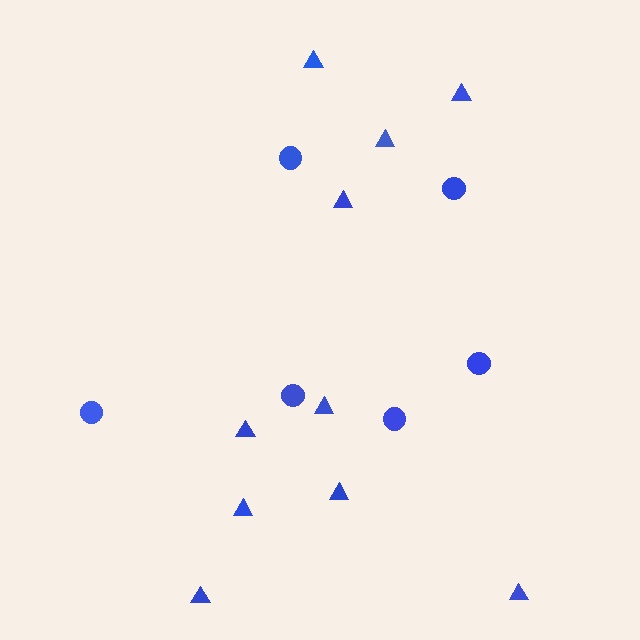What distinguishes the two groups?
There are 2 groups: one group of circles (6) and one group of triangles (10).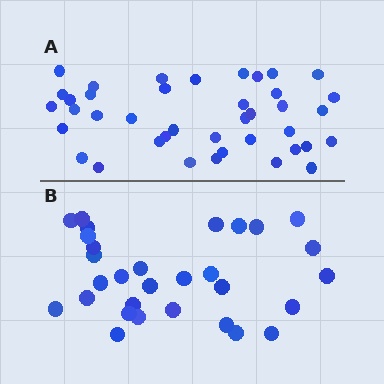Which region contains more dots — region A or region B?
Region A (the top region) has more dots.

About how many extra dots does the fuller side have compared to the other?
Region A has roughly 10 or so more dots than region B.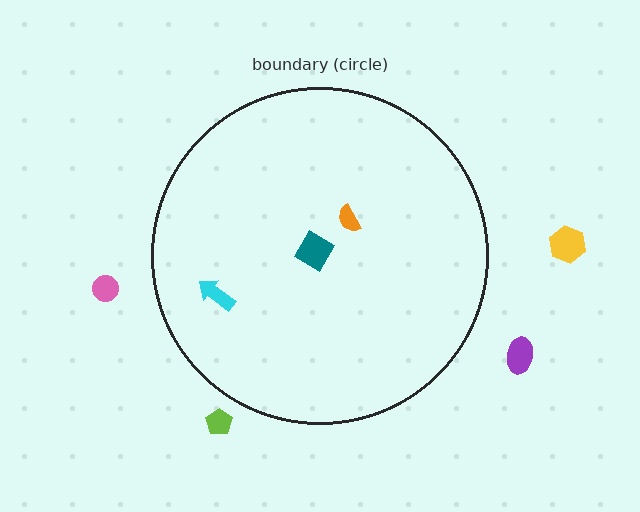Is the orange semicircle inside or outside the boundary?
Inside.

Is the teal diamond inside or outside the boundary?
Inside.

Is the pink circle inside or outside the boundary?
Outside.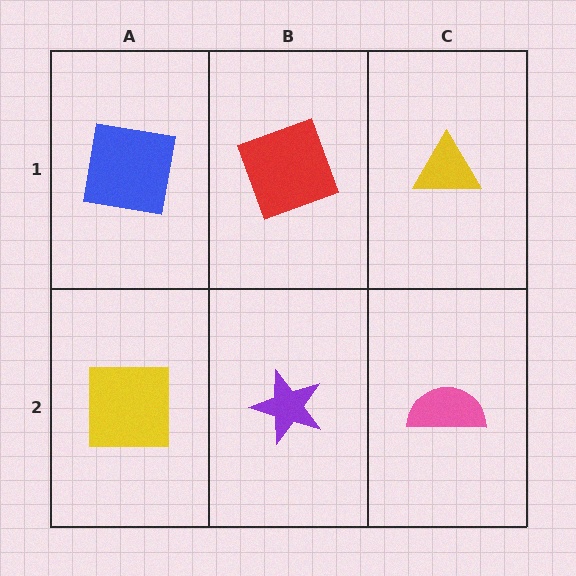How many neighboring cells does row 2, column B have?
3.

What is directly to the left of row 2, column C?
A purple star.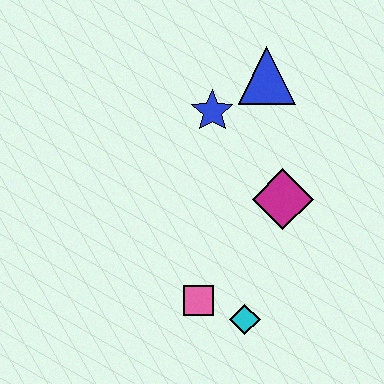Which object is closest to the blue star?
The blue triangle is closest to the blue star.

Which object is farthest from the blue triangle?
The cyan diamond is farthest from the blue triangle.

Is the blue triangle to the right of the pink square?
Yes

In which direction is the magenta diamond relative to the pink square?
The magenta diamond is above the pink square.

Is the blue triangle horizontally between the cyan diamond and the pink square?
No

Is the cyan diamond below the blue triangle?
Yes